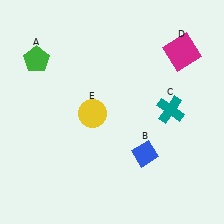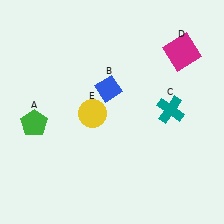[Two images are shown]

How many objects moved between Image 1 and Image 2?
2 objects moved between the two images.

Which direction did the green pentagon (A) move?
The green pentagon (A) moved down.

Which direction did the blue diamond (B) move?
The blue diamond (B) moved up.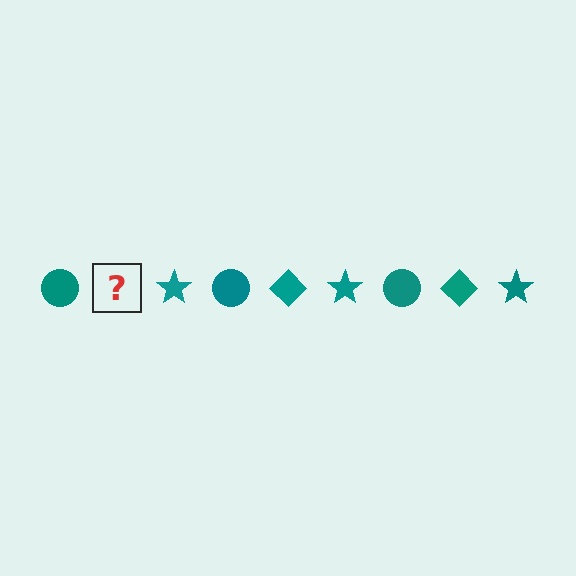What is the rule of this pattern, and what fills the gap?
The rule is that the pattern cycles through circle, diamond, star shapes in teal. The gap should be filled with a teal diamond.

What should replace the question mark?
The question mark should be replaced with a teal diamond.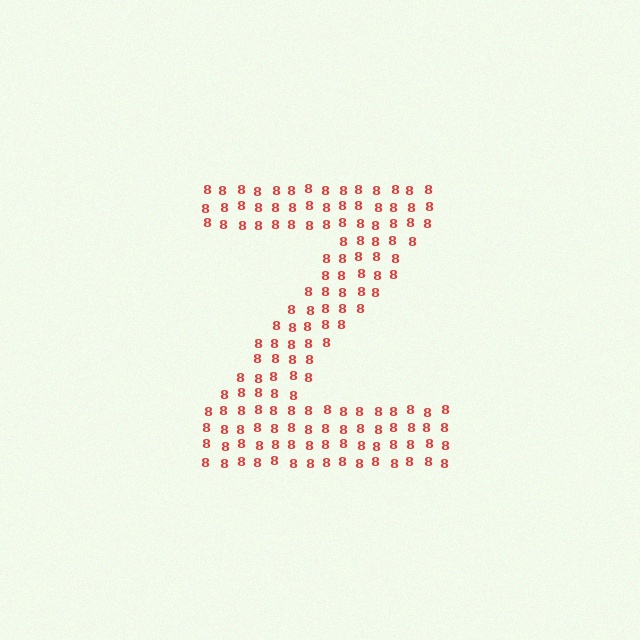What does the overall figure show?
The overall figure shows the letter Z.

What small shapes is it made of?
It is made of small digit 8's.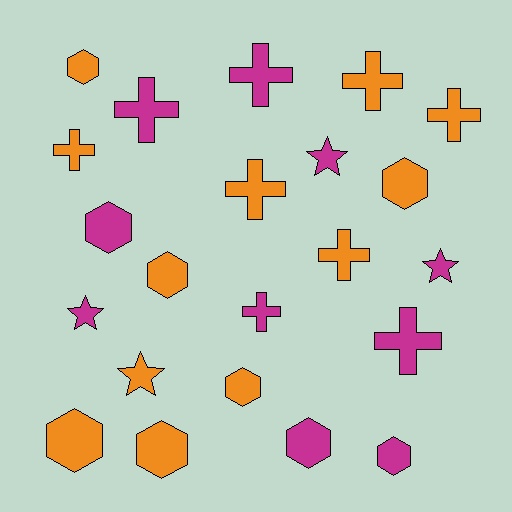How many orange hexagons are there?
There are 6 orange hexagons.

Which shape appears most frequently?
Cross, with 9 objects.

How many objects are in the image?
There are 22 objects.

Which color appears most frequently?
Orange, with 12 objects.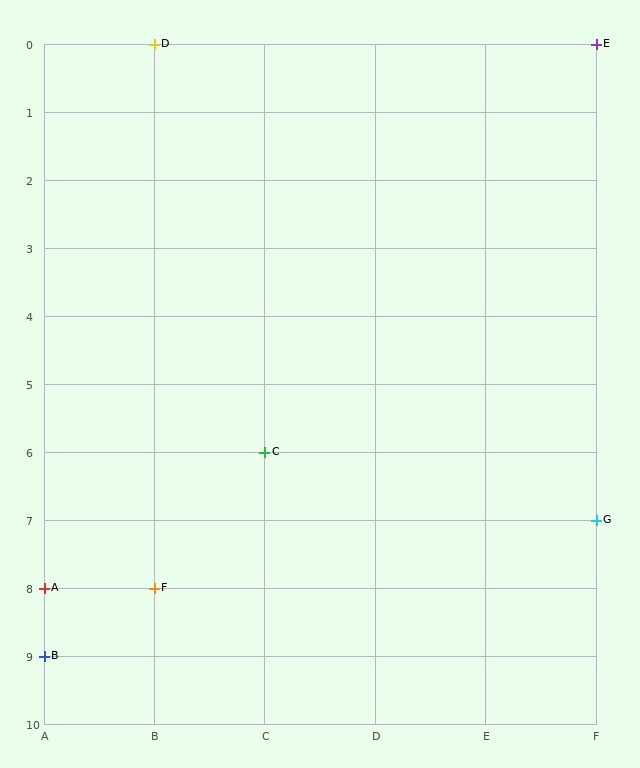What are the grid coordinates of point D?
Point D is at grid coordinates (B, 0).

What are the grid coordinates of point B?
Point B is at grid coordinates (A, 9).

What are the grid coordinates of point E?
Point E is at grid coordinates (F, 0).